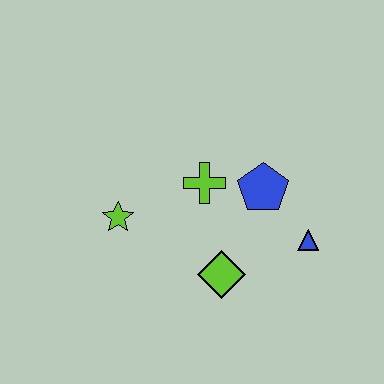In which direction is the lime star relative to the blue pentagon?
The lime star is to the left of the blue pentagon.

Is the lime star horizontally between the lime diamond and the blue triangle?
No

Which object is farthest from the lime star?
The blue triangle is farthest from the lime star.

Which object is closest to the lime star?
The lime cross is closest to the lime star.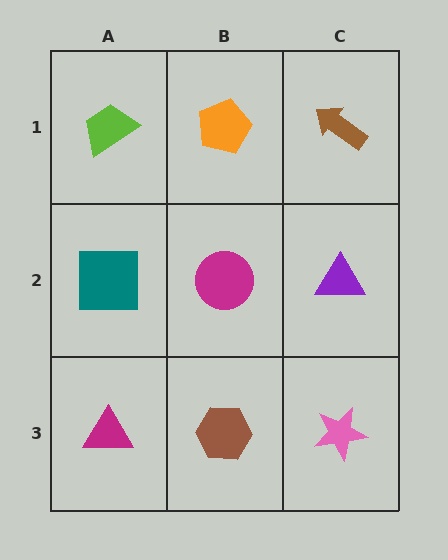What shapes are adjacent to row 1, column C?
A purple triangle (row 2, column C), an orange pentagon (row 1, column B).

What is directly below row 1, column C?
A purple triangle.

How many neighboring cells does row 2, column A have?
3.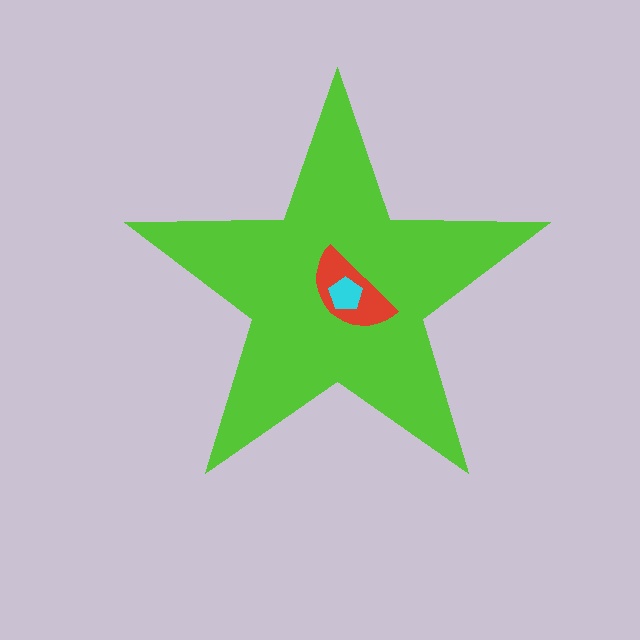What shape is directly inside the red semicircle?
The cyan pentagon.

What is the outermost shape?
The lime star.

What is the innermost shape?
The cyan pentagon.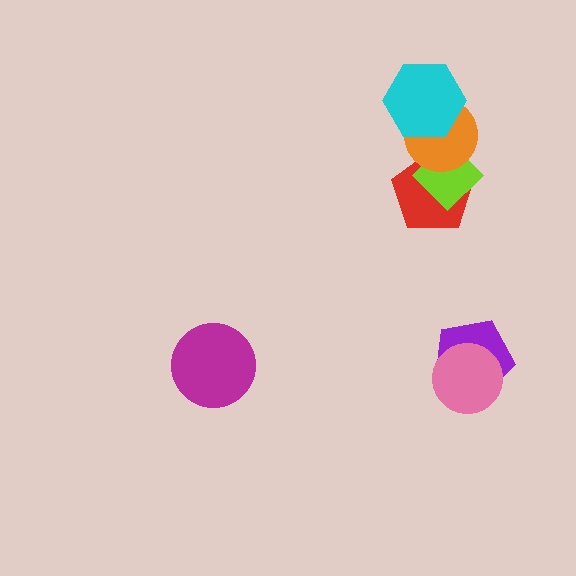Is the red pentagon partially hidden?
Yes, it is partially covered by another shape.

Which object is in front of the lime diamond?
The orange circle is in front of the lime diamond.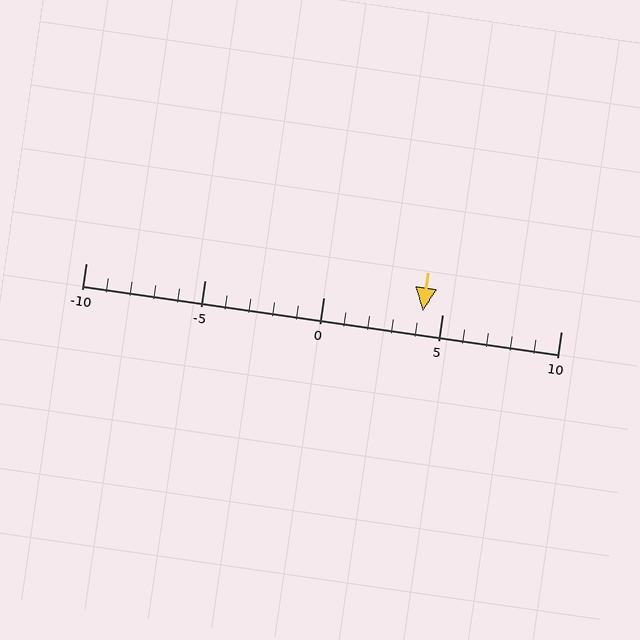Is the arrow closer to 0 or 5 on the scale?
The arrow is closer to 5.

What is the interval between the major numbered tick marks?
The major tick marks are spaced 5 units apart.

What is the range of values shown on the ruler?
The ruler shows values from -10 to 10.